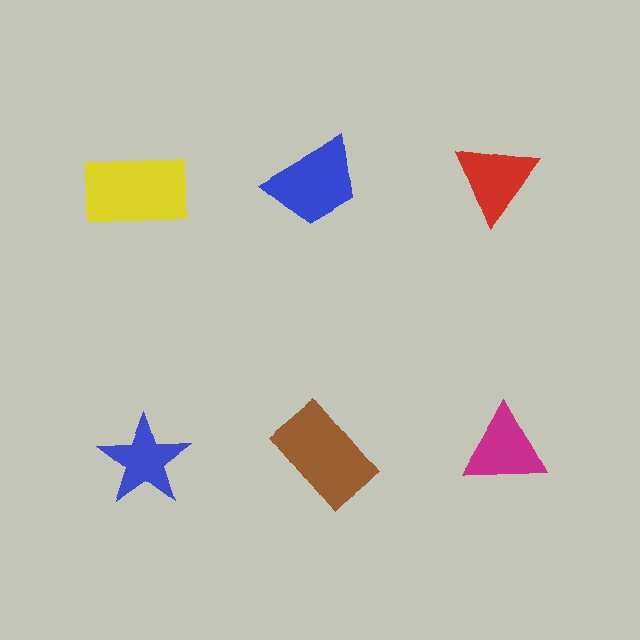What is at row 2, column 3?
A magenta triangle.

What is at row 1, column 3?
A red triangle.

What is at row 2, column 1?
A blue star.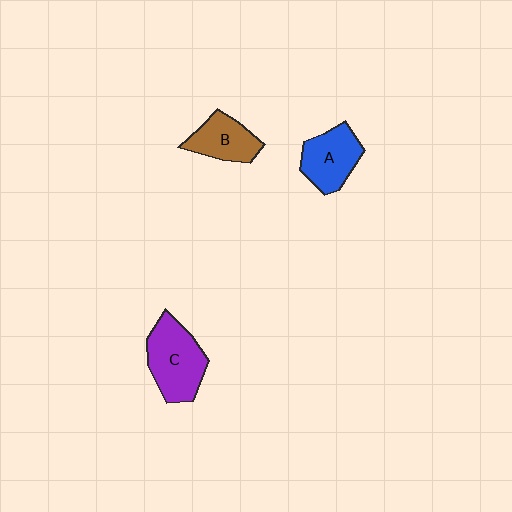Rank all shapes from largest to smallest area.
From largest to smallest: C (purple), A (blue), B (brown).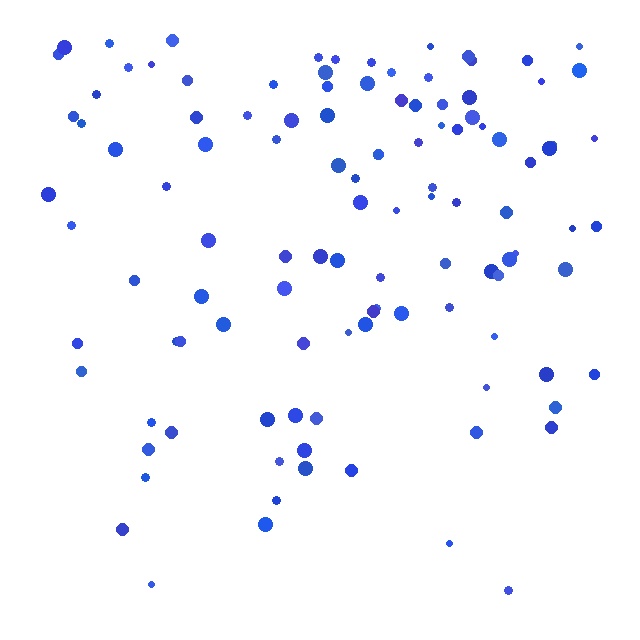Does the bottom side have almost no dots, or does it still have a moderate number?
Still a moderate number, just noticeably fewer than the top.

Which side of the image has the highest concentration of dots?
The top.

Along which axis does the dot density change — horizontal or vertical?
Vertical.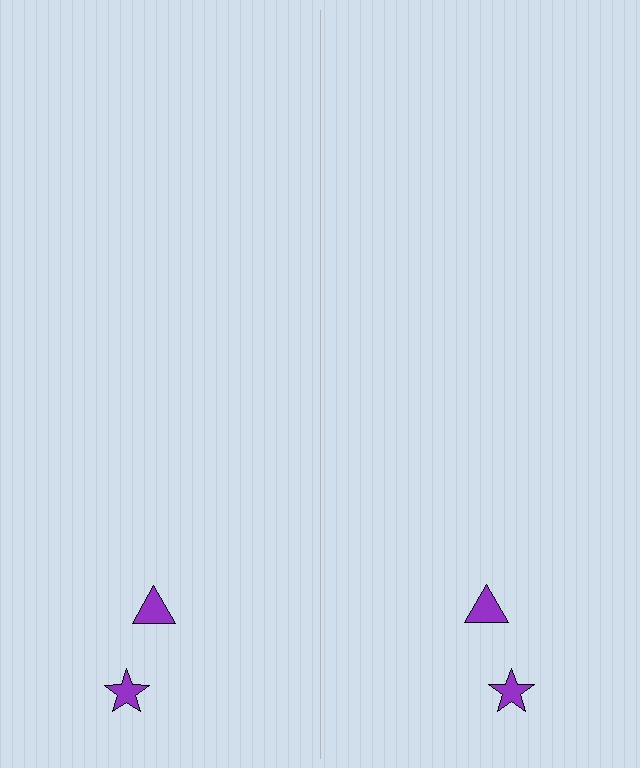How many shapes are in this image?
There are 4 shapes in this image.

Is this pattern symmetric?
Yes, this pattern has bilateral (reflection) symmetry.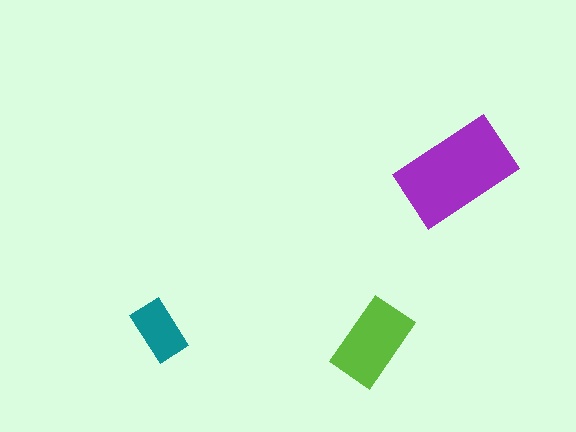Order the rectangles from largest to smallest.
the purple one, the lime one, the teal one.